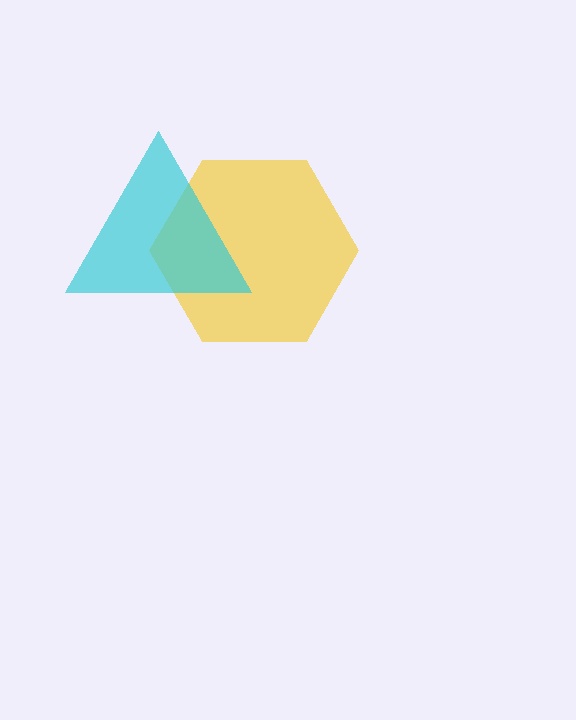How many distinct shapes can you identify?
There are 2 distinct shapes: a yellow hexagon, a cyan triangle.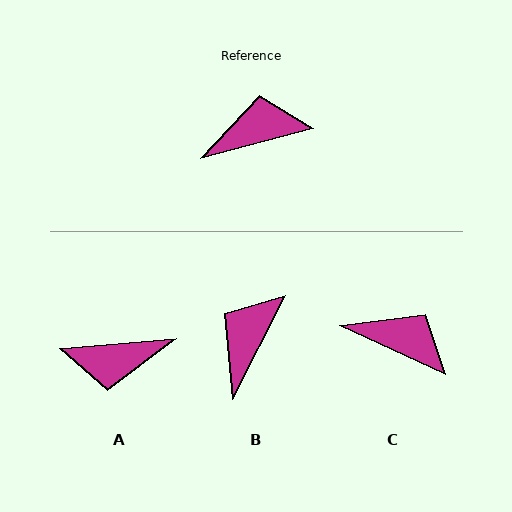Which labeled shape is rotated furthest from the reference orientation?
A, about 170 degrees away.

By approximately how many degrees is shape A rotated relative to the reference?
Approximately 170 degrees counter-clockwise.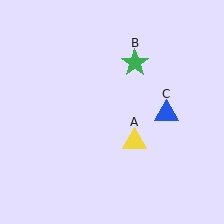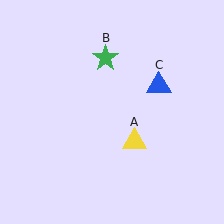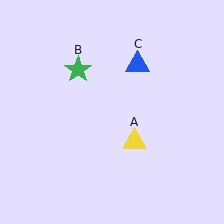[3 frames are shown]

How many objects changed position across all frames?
2 objects changed position: green star (object B), blue triangle (object C).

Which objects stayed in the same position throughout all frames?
Yellow triangle (object A) remained stationary.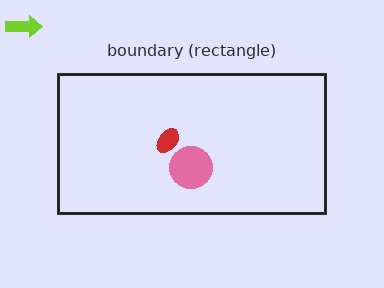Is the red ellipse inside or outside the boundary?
Inside.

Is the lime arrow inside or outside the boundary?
Outside.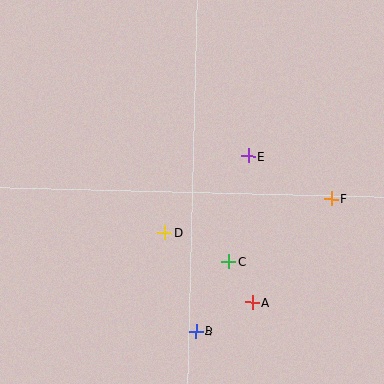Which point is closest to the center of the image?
Point D at (165, 233) is closest to the center.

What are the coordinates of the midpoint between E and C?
The midpoint between E and C is at (239, 209).